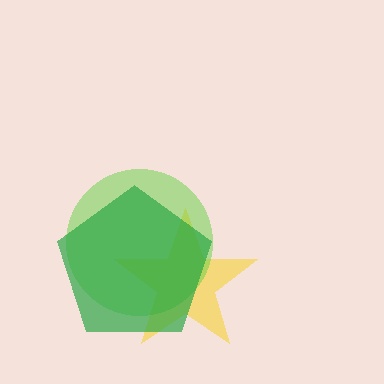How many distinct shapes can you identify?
There are 3 distinct shapes: a yellow star, a lime circle, a green pentagon.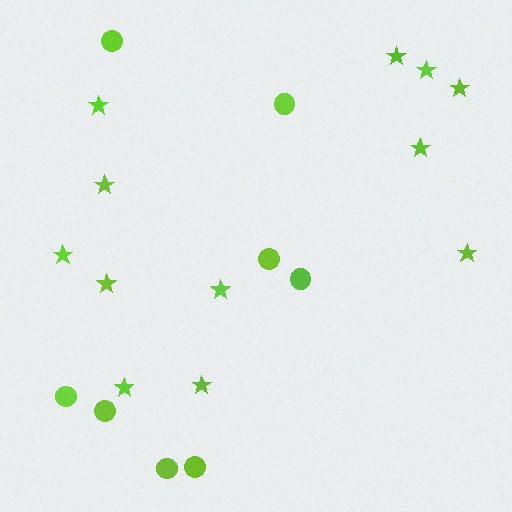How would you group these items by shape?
There are 2 groups: one group of stars (12) and one group of circles (8).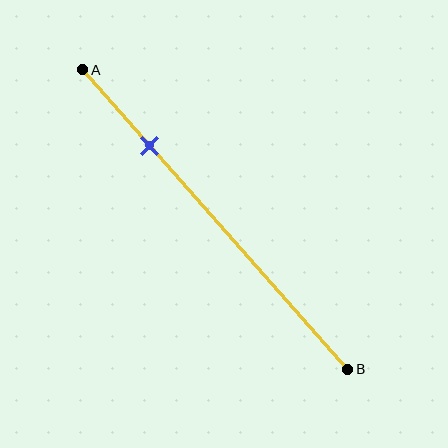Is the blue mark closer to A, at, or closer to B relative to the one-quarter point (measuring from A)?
The blue mark is approximately at the one-quarter point of segment AB.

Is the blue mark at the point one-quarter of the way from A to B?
Yes, the mark is approximately at the one-quarter point.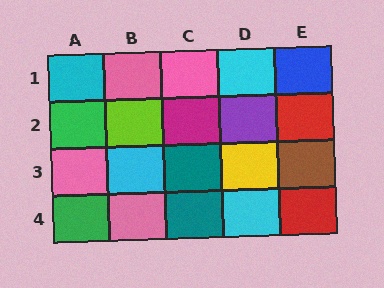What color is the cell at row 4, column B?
Pink.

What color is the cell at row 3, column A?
Pink.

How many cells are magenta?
1 cell is magenta.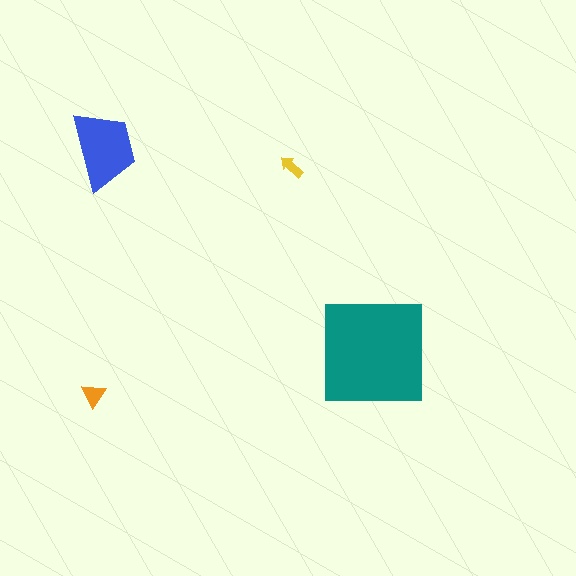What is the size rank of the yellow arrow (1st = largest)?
4th.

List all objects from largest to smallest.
The teal square, the blue trapezoid, the orange triangle, the yellow arrow.